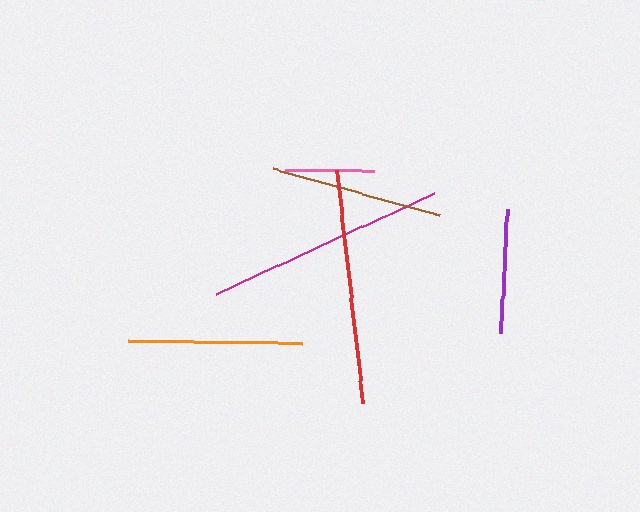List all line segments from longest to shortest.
From longest to shortest: magenta, red, orange, brown, purple, pink.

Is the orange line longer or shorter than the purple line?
The orange line is longer than the purple line.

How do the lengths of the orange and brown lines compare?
The orange and brown lines are approximately the same length.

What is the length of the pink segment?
The pink segment is approximately 89 pixels long.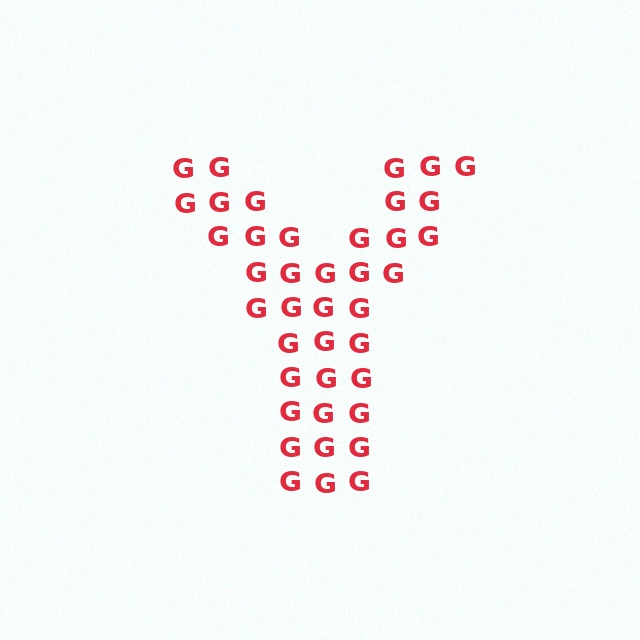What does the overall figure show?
The overall figure shows the letter Y.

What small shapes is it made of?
It is made of small letter G's.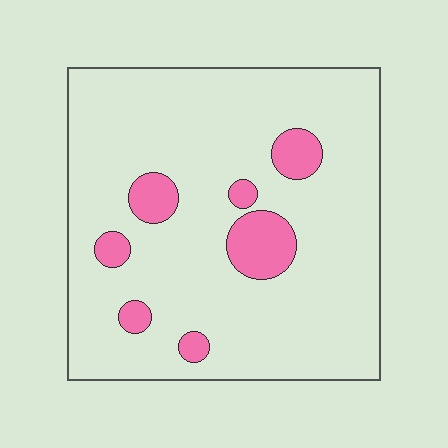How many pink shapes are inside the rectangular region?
7.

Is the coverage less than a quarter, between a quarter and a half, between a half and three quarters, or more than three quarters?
Less than a quarter.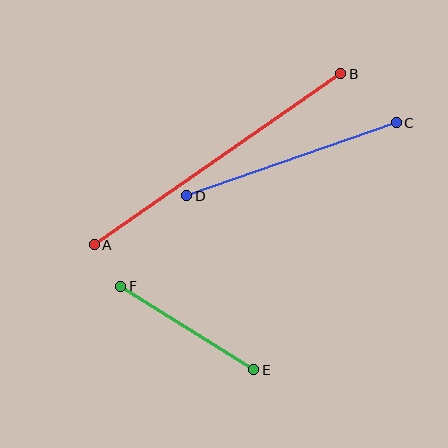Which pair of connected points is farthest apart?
Points A and B are farthest apart.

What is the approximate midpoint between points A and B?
The midpoint is at approximately (217, 159) pixels.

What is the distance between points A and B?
The distance is approximately 300 pixels.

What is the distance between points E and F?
The distance is approximately 157 pixels.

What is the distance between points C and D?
The distance is approximately 222 pixels.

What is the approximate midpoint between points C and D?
The midpoint is at approximately (292, 159) pixels.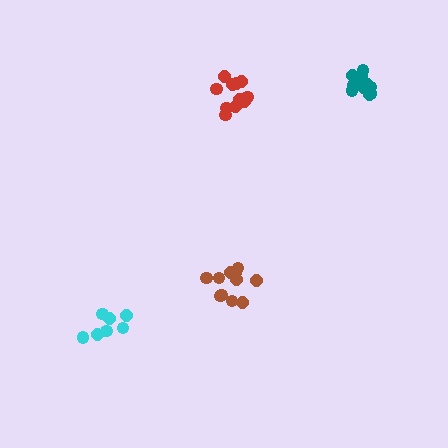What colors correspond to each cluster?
The clusters are colored: red, brown, teal, cyan.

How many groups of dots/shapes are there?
There are 4 groups.